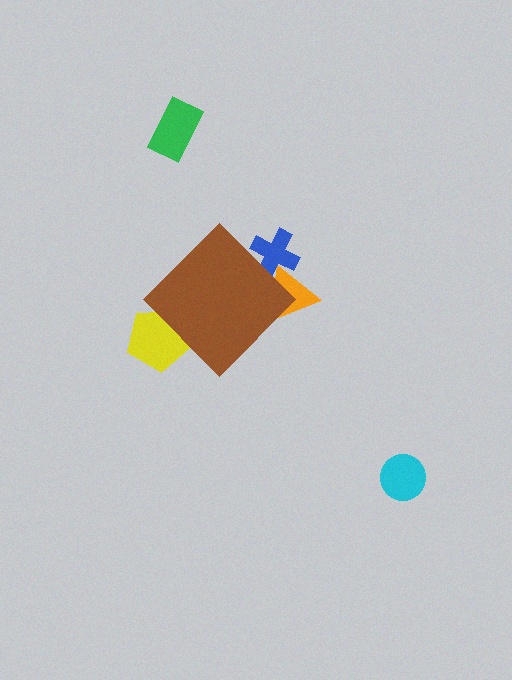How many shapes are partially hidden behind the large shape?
3 shapes are partially hidden.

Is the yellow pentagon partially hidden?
Yes, the yellow pentagon is partially hidden behind the brown diamond.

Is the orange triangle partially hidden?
Yes, the orange triangle is partially hidden behind the brown diamond.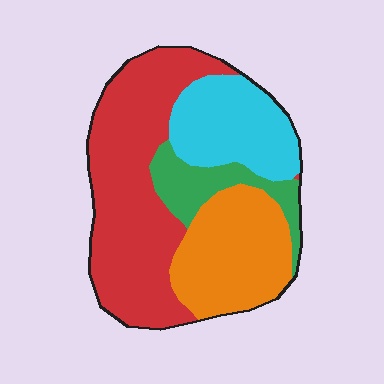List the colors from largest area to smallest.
From largest to smallest: red, orange, cyan, green.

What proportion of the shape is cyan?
Cyan takes up about one fifth (1/5) of the shape.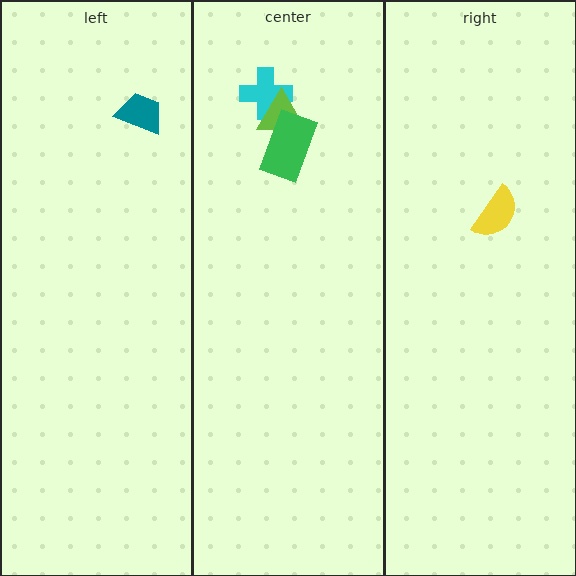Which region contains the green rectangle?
The center region.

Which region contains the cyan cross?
The center region.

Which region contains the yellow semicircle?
The right region.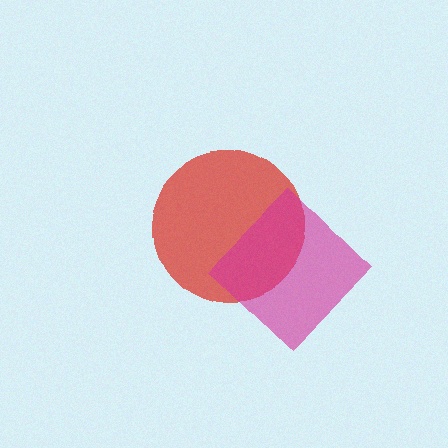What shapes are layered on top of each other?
The layered shapes are: a red circle, a magenta diamond.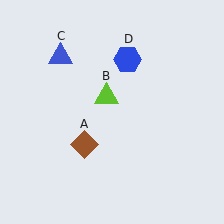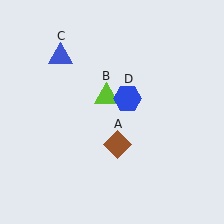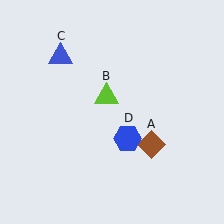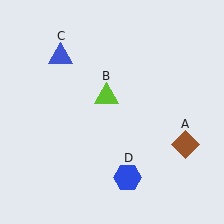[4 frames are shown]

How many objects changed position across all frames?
2 objects changed position: brown diamond (object A), blue hexagon (object D).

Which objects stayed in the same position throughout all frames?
Lime triangle (object B) and blue triangle (object C) remained stationary.